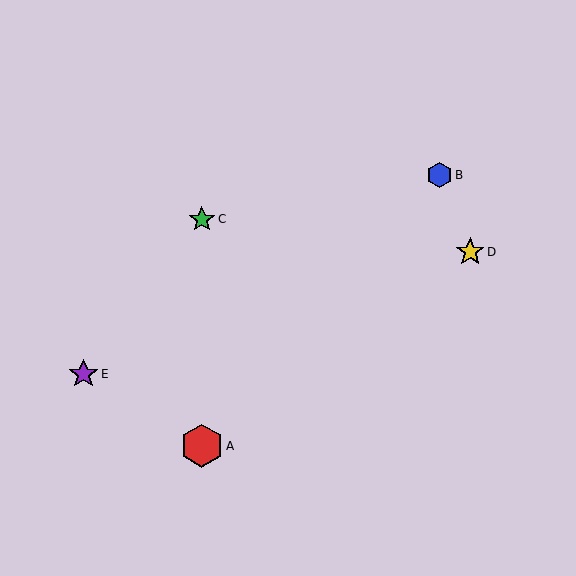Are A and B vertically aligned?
No, A is at x≈202 and B is at x≈439.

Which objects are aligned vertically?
Objects A, C are aligned vertically.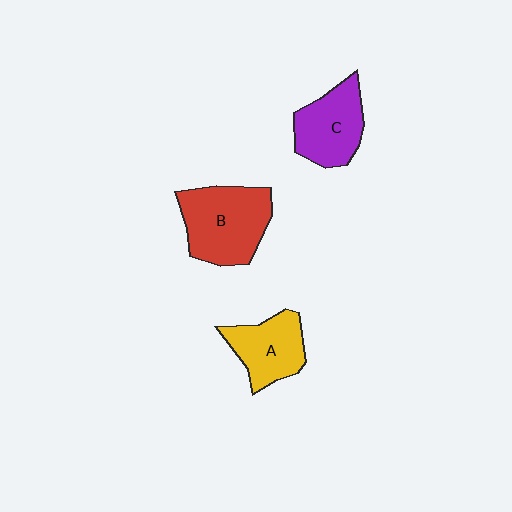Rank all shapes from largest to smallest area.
From largest to smallest: B (red), C (purple), A (yellow).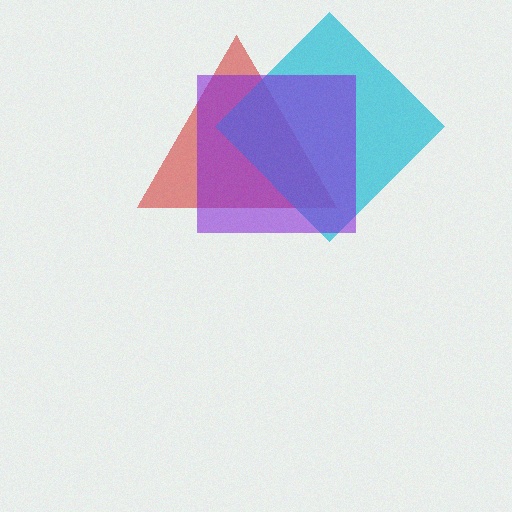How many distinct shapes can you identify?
There are 3 distinct shapes: a red triangle, a cyan diamond, a purple square.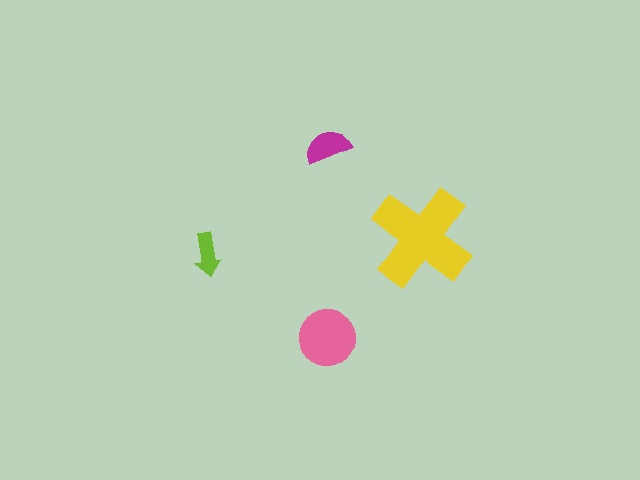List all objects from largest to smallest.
The yellow cross, the pink circle, the magenta semicircle, the lime arrow.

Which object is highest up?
The magenta semicircle is topmost.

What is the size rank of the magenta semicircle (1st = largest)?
3rd.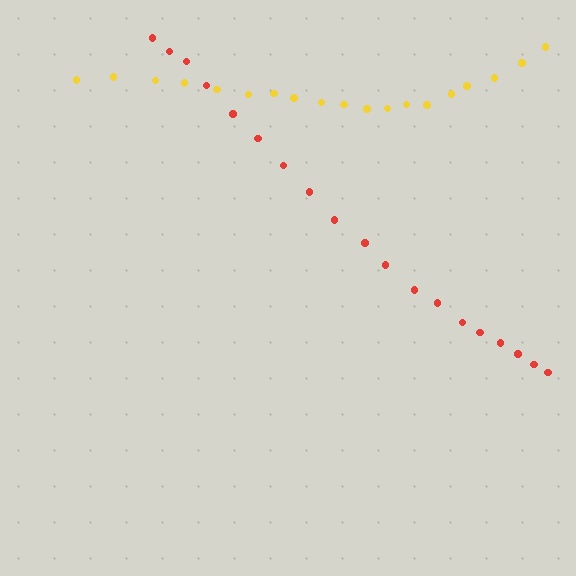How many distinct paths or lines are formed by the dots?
There are 2 distinct paths.